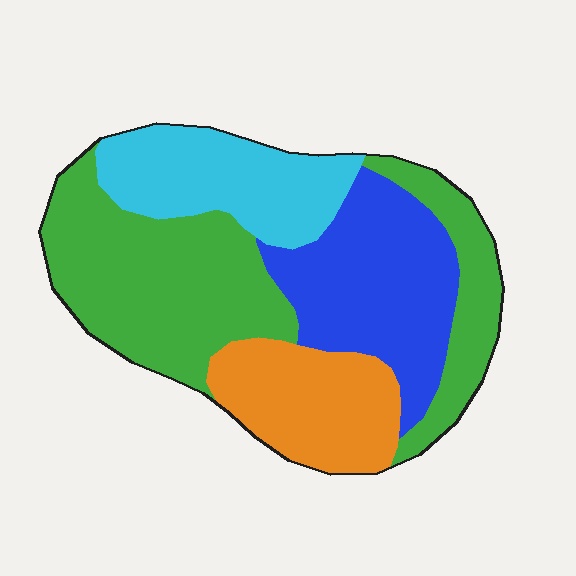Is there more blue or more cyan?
Blue.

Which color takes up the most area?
Green, at roughly 40%.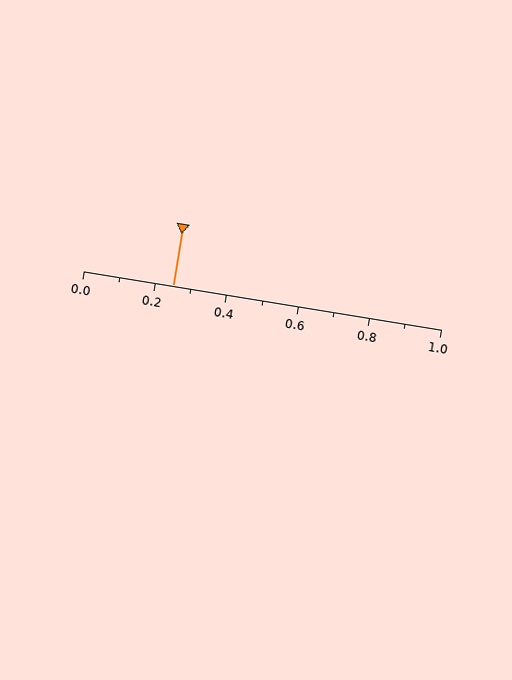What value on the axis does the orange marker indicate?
The marker indicates approximately 0.25.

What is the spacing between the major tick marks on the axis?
The major ticks are spaced 0.2 apart.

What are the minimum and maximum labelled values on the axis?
The axis runs from 0.0 to 1.0.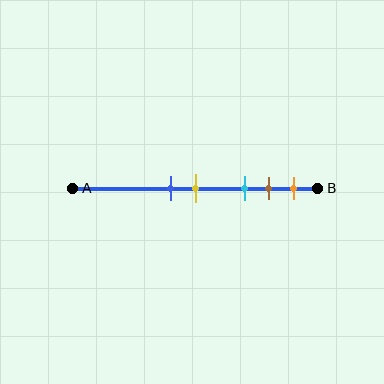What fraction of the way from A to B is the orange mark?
The orange mark is approximately 90% (0.9) of the way from A to B.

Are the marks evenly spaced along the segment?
No, the marks are not evenly spaced.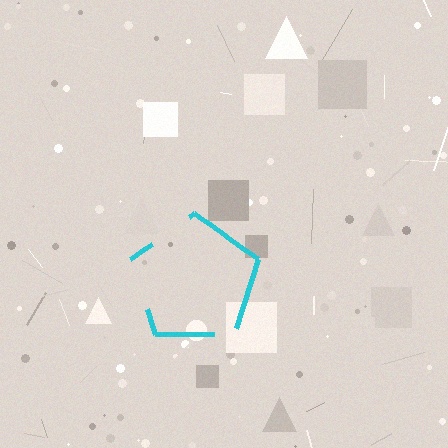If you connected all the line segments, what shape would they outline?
They would outline a pentagon.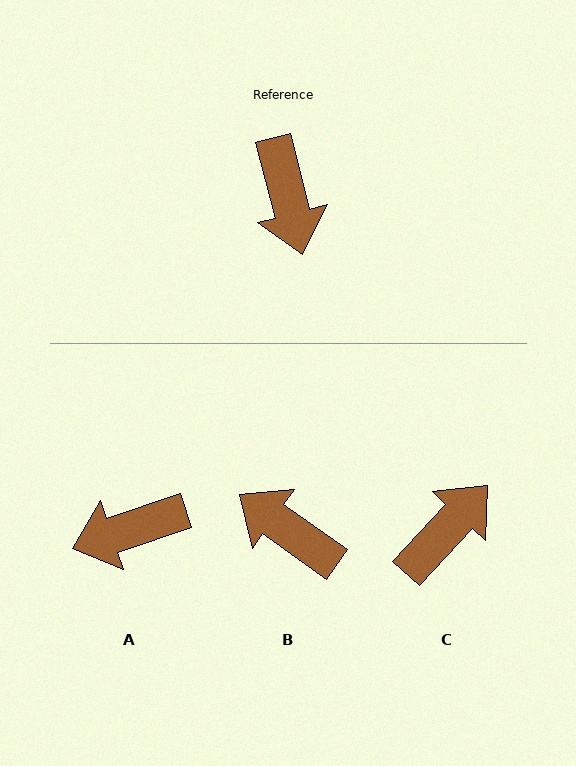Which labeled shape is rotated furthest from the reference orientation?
B, about 140 degrees away.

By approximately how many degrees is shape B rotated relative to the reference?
Approximately 140 degrees clockwise.